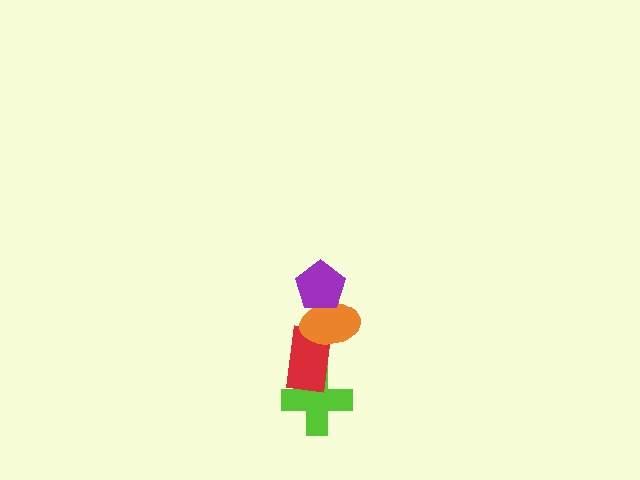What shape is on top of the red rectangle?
The orange ellipse is on top of the red rectangle.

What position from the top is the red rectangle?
The red rectangle is 3rd from the top.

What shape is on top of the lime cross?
The red rectangle is on top of the lime cross.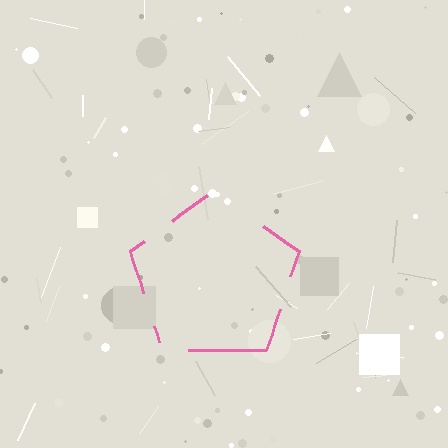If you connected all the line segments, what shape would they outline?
They would outline a pentagon.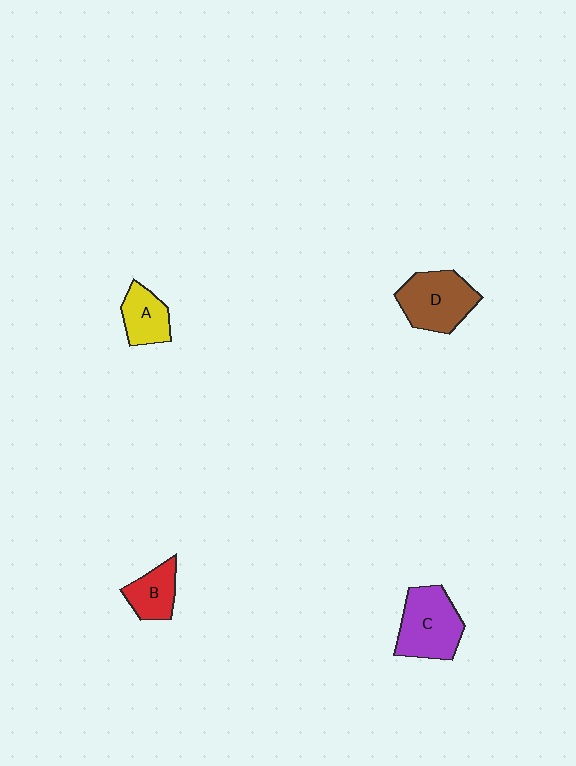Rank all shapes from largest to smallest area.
From largest to smallest: C (purple), D (brown), A (yellow), B (red).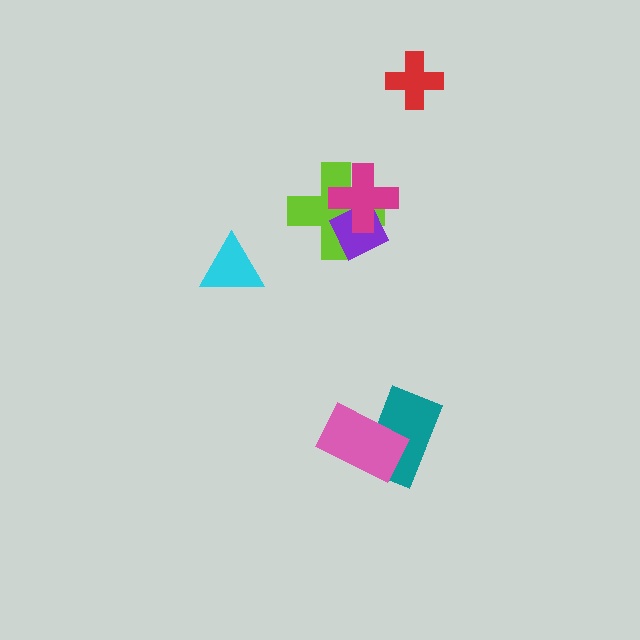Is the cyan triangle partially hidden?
No, no other shape covers it.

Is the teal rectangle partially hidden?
Yes, it is partially covered by another shape.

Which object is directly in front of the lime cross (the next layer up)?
The purple diamond is directly in front of the lime cross.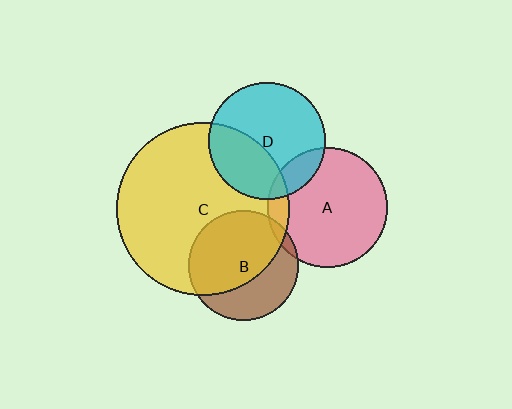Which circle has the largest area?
Circle C (yellow).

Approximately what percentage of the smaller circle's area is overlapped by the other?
Approximately 35%.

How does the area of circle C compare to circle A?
Approximately 2.1 times.